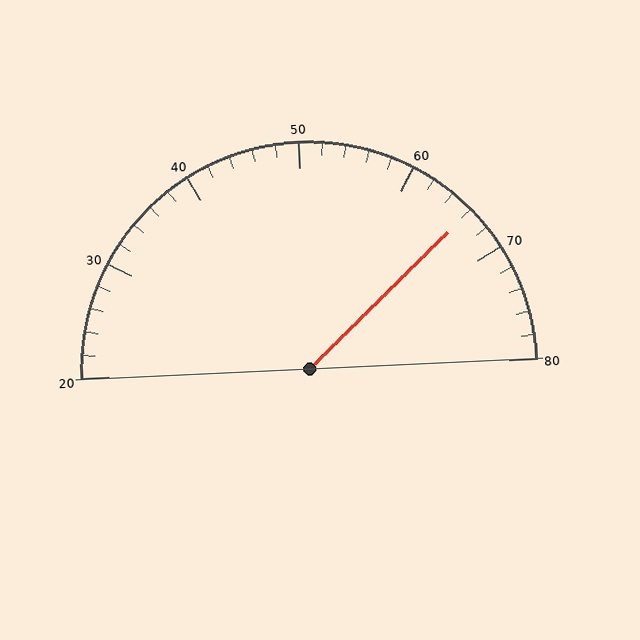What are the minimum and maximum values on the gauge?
The gauge ranges from 20 to 80.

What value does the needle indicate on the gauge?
The needle indicates approximately 66.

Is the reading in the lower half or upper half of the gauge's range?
The reading is in the upper half of the range (20 to 80).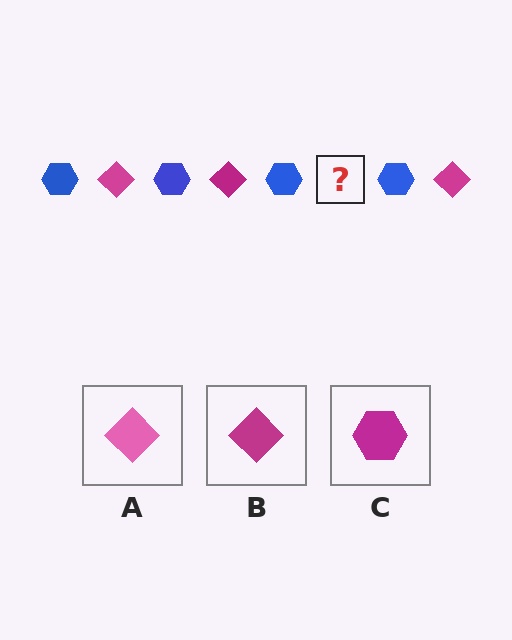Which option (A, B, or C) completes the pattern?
B.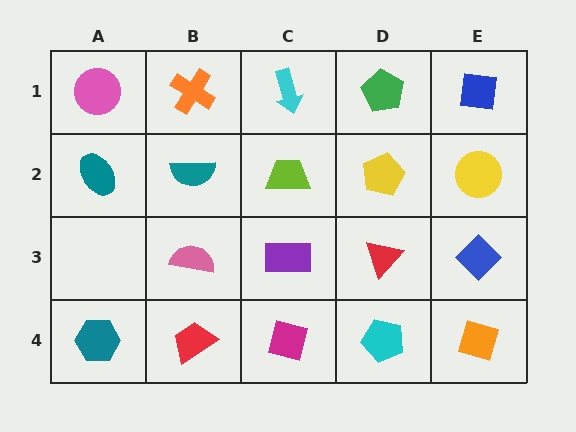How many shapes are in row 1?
5 shapes.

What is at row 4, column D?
A cyan pentagon.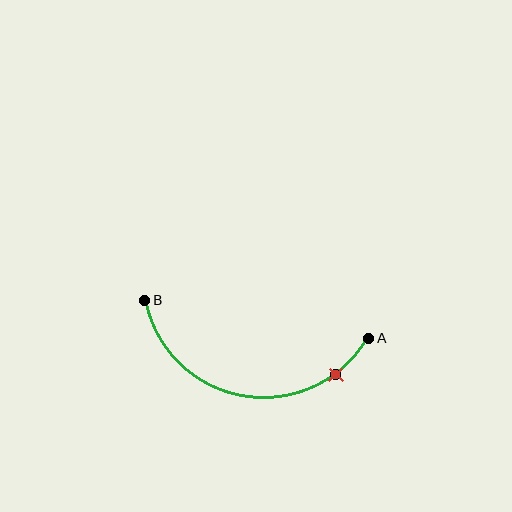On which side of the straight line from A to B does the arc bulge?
The arc bulges below the straight line connecting A and B.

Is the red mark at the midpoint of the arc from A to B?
No. The red mark lies on the arc but is closer to endpoint A. The arc midpoint would be at the point on the curve equidistant along the arc from both A and B.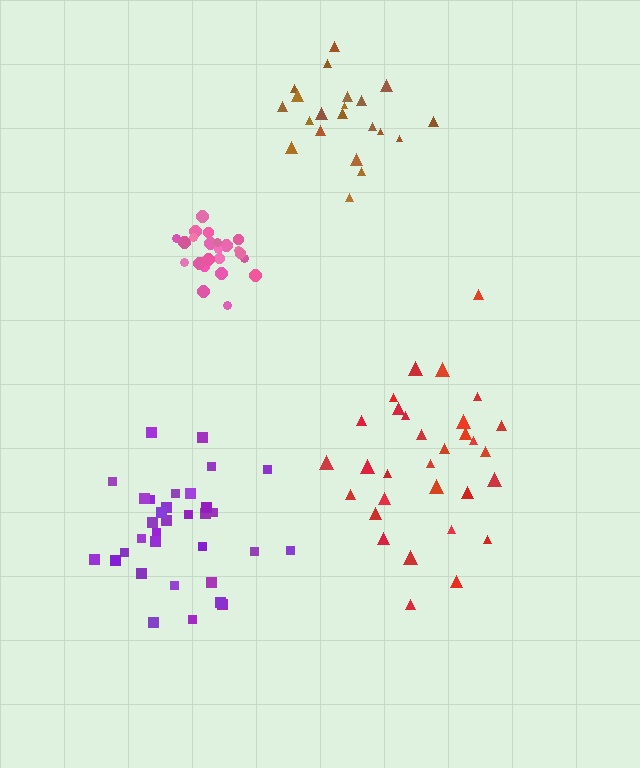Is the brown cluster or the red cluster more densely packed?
Brown.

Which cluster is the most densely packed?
Pink.